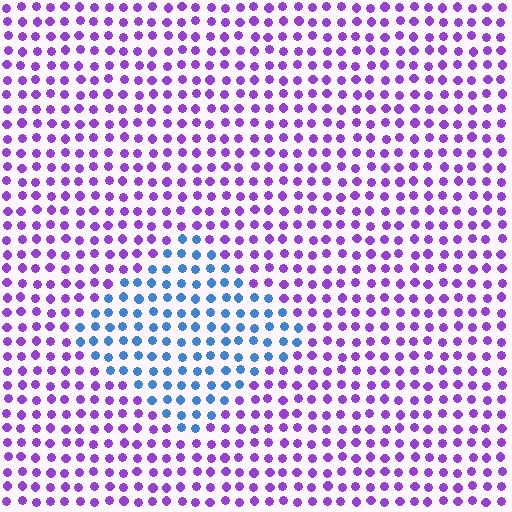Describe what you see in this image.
The image is filled with small purple elements in a uniform arrangement. A diamond-shaped region is visible where the elements are tinted to a slightly different hue, forming a subtle color boundary.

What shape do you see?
I see a diamond.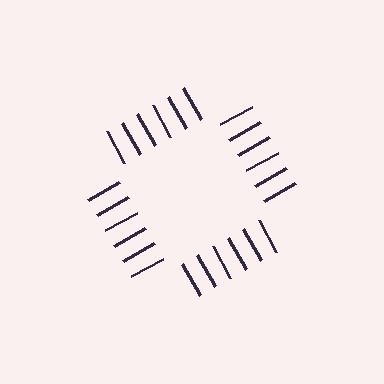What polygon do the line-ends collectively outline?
An illusory square — the line segments terminate on its edges but no continuous stroke is drawn.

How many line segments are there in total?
24 — 6 along each of the 4 edges.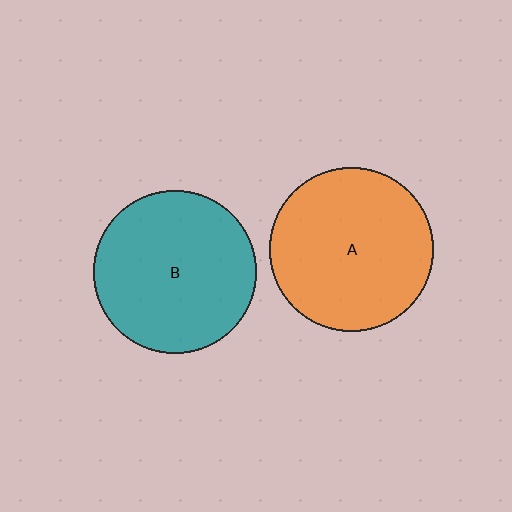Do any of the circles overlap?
No, none of the circles overlap.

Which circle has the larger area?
Circle A (orange).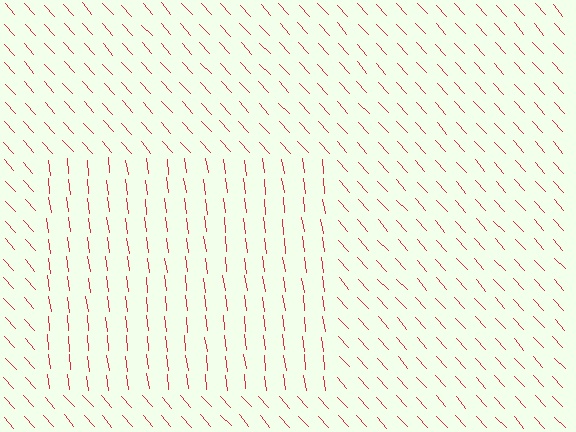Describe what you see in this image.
The image is filled with small red line segments. A rectangle region in the image has lines oriented differently from the surrounding lines, creating a visible texture boundary.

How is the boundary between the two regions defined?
The boundary is defined purely by a change in line orientation (approximately 34 degrees difference). All lines are the same color and thickness.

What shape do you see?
I see a rectangle.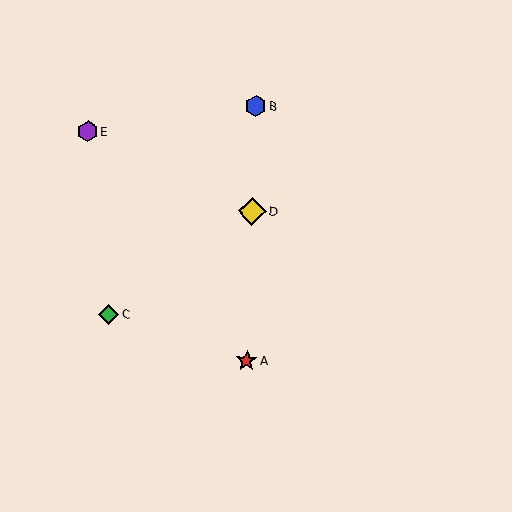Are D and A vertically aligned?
Yes, both are at x≈252.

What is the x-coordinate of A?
Object A is at x≈247.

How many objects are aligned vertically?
3 objects (A, B, D) are aligned vertically.